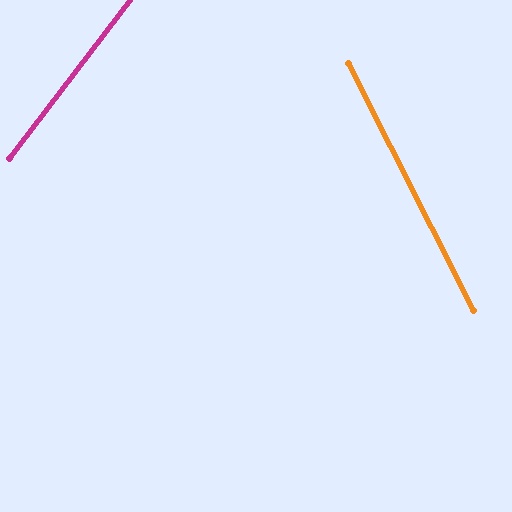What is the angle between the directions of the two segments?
Approximately 64 degrees.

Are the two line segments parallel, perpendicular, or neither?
Neither parallel nor perpendicular — they differ by about 64°.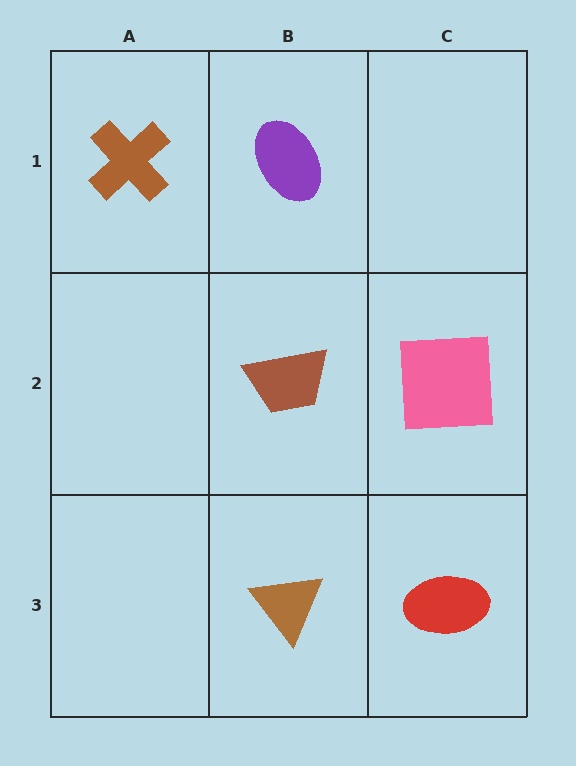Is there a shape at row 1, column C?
No, that cell is empty.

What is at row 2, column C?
A pink square.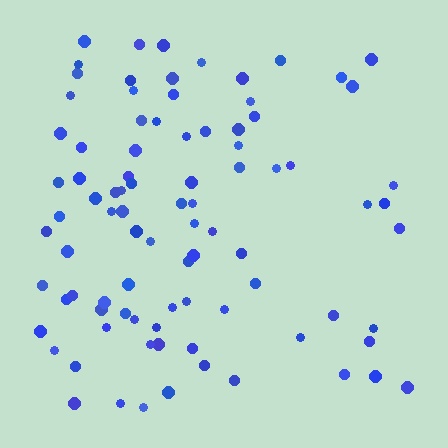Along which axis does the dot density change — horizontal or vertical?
Horizontal.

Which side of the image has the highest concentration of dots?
The left.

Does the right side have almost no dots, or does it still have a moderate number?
Still a moderate number, just noticeably fewer than the left.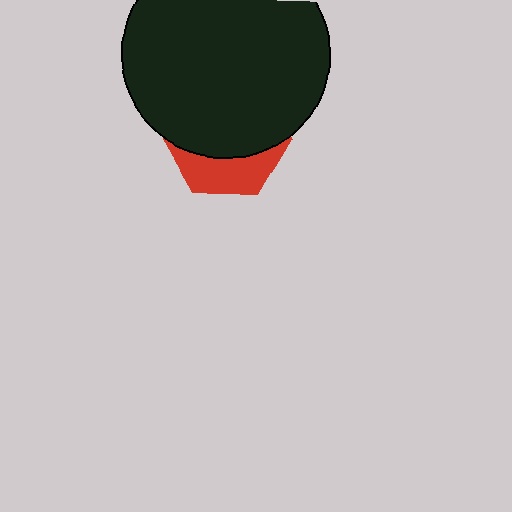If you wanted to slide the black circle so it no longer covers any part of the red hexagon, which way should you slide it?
Slide it up — that is the most direct way to separate the two shapes.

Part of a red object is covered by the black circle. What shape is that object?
It is a hexagon.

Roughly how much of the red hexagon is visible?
A small part of it is visible (roughly 33%).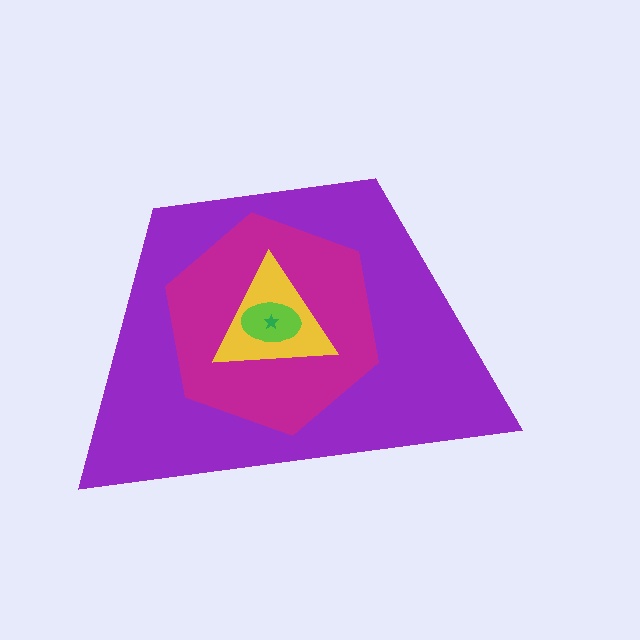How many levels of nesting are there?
5.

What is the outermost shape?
The purple trapezoid.